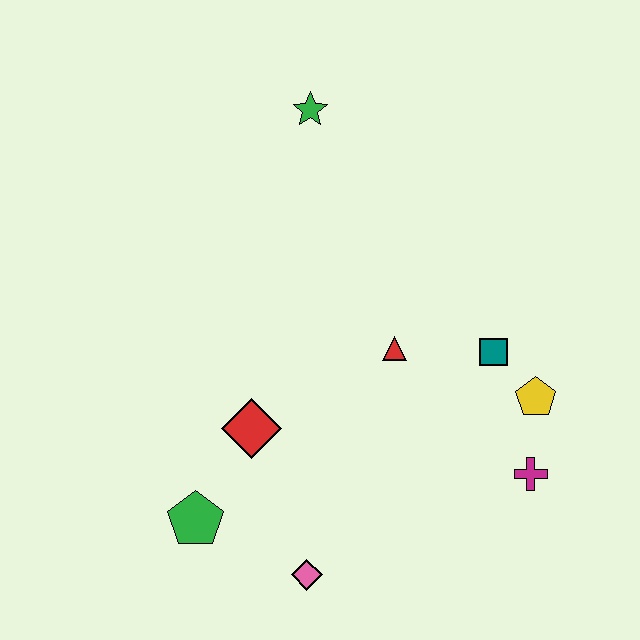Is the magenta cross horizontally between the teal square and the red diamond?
No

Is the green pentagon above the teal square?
No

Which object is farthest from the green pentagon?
The green star is farthest from the green pentagon.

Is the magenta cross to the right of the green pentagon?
Yes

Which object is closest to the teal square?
The yellow pentagon is closest to the teal square.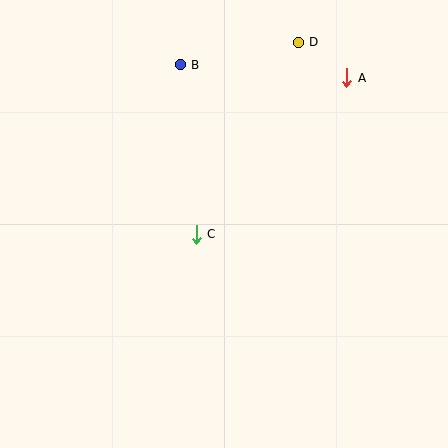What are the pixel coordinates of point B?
Point B is at (180, 65).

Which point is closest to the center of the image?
Point C at (196, 234) is closest to the center.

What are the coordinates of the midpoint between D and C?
The midpoint between D and C is at (247, 138).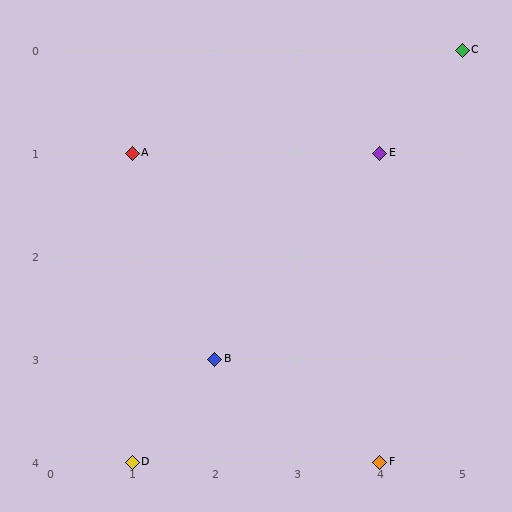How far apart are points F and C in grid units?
Points F and C are 1 column and 4 rows apart (about 4.1 grid units diagonally).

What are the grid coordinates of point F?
Point F is at grid coordinates (4, 4).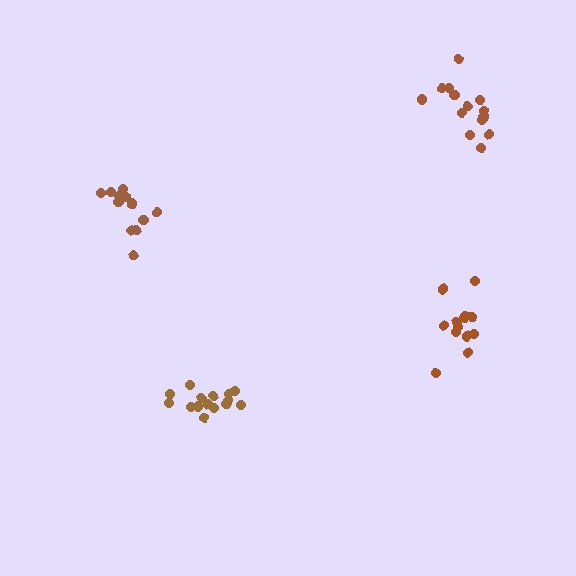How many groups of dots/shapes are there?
There are 4 groups.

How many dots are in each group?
Group 1: 14 dots, Group 2: 12 dots, Group 3: 15 dots, Group 4: 13 dots (54 total).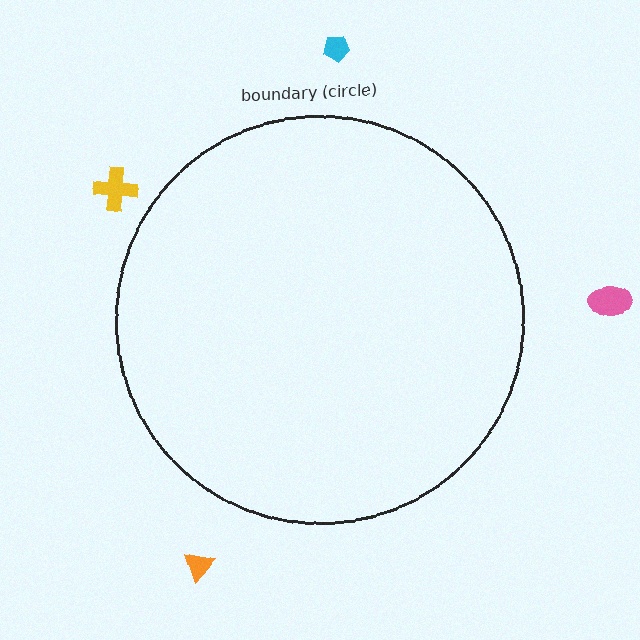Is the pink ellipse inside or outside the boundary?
Outside.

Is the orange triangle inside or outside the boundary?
Outside.